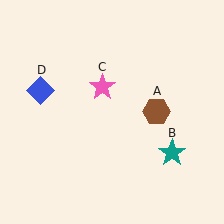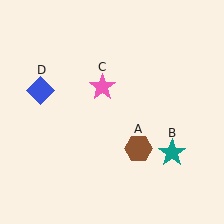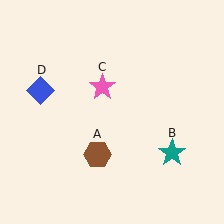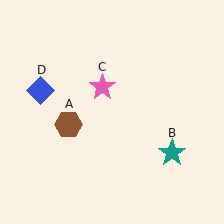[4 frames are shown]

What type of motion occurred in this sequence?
The brown hexagon (object A) rotated clockwise around the center of the scene.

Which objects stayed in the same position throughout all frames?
Teal star (object B) and pink star (object C) and blue diamond (object D) remained stationary.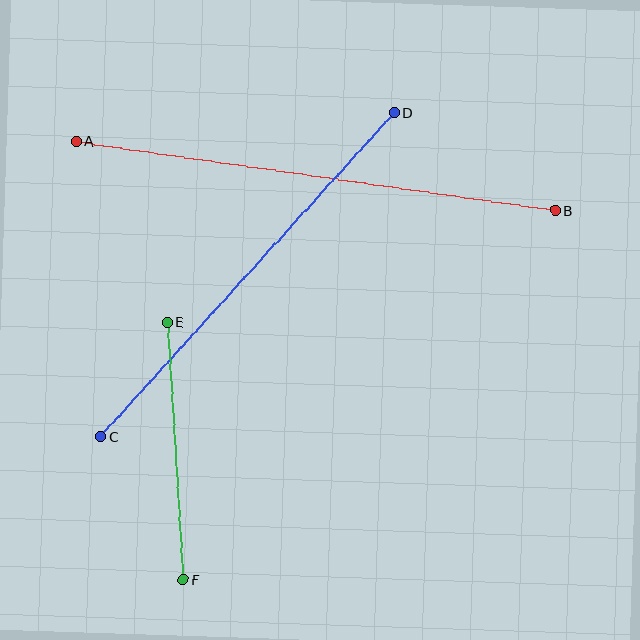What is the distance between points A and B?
The distance is approximately 484 pixels.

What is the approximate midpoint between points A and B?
The midpoint is at approximately (316, 176) pixels.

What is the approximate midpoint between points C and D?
The midpoint is at approximately (248, 274) pixels.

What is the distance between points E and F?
The distance is approximately 257 pixels.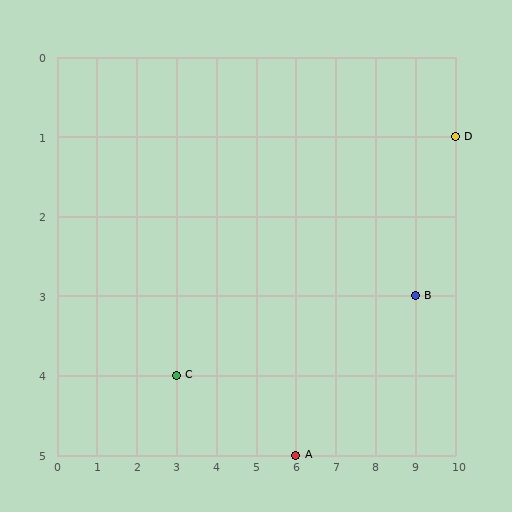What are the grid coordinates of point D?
Point D is at grid coordinates (10, 1).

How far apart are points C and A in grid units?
Points C and A are 3 columns and 1 row apart (about 3.2 grid units diagonally).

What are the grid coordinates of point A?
Point A is at grid coordinates (6, 5).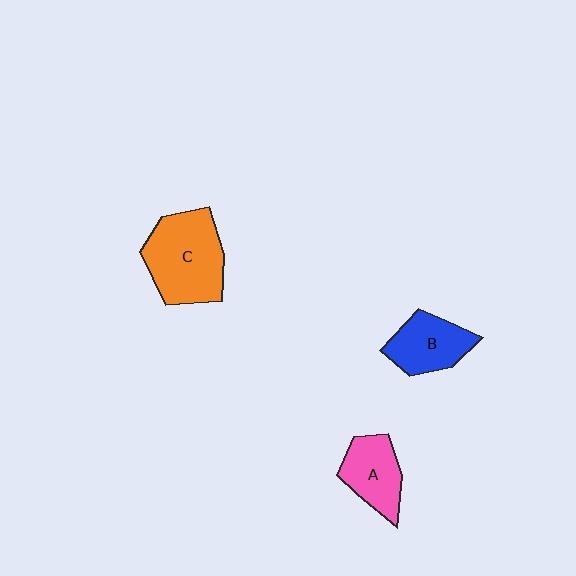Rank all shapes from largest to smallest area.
From largest to smallest: C (orange), B (blue), A (pink).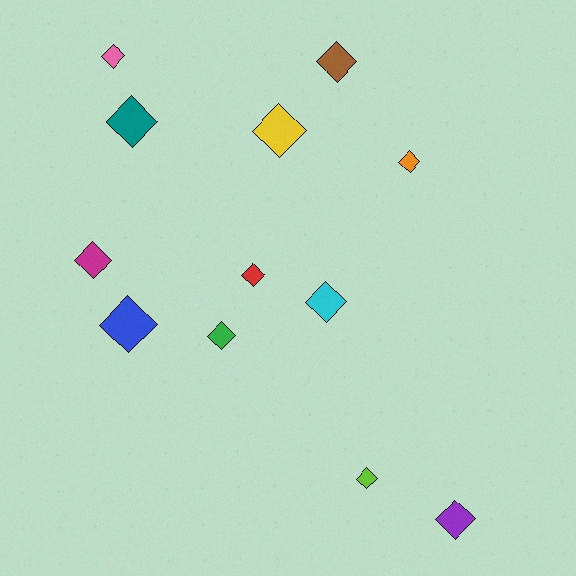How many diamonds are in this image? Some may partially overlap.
There are 12 diamonds.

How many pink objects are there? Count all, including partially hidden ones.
There is 1 pink object.